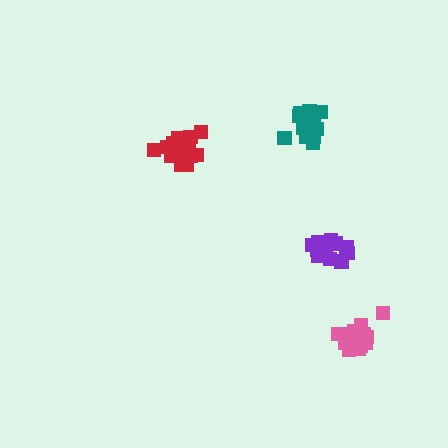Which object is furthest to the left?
The red cluster is leftmost.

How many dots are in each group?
Group 1: 20 dots, Group 2: 19 dots, Group 3: 19 dots, Group 4: 16 dots (74 total).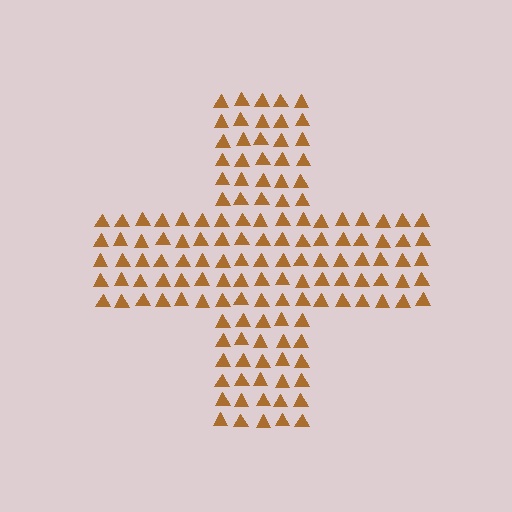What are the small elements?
The small elements are triangles.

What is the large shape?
The large shape is a cross.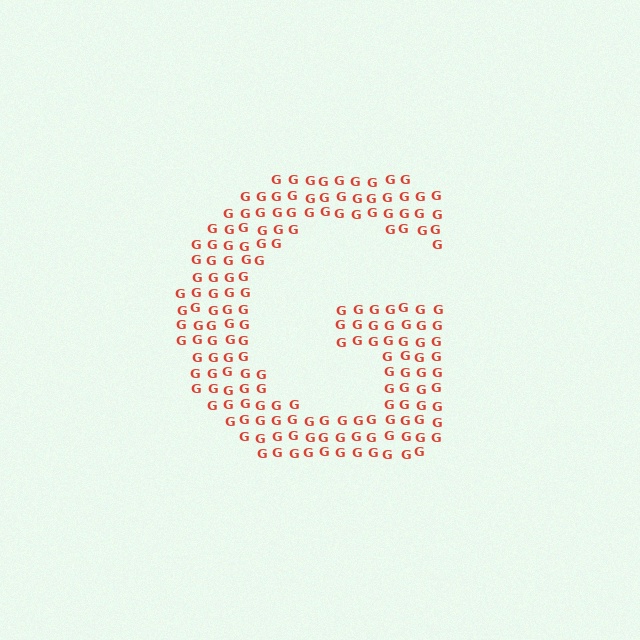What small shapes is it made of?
It is made of small letter G's.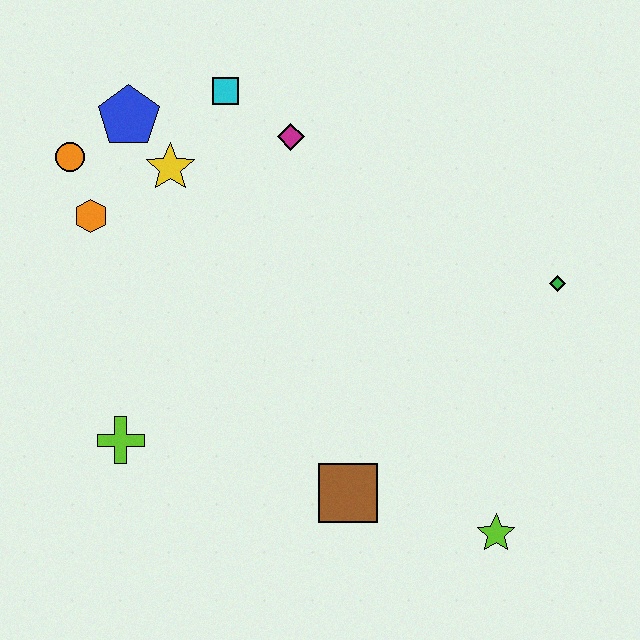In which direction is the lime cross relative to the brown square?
The lime cross is to the left of the brown square.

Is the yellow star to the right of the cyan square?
No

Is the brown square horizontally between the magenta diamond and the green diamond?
Yes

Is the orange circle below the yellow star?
No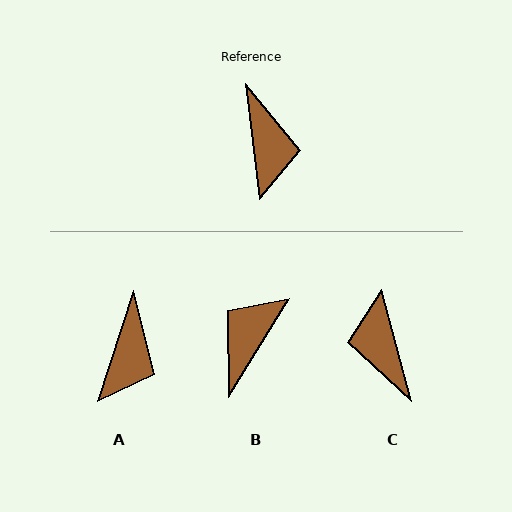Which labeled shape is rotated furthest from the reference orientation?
C, about 172 degrees away.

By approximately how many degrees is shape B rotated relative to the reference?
Approximately 141 degrees counter-clockwise.